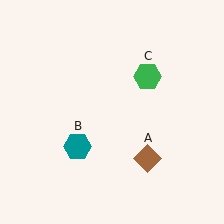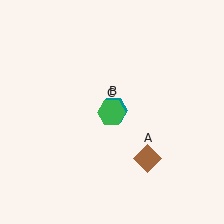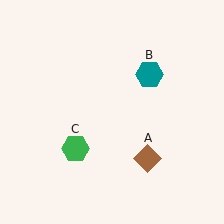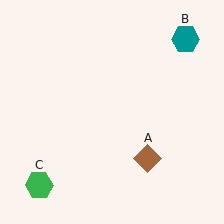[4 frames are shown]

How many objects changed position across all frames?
2 objects changed position: teal hexagon (object B), green hexagon (object C).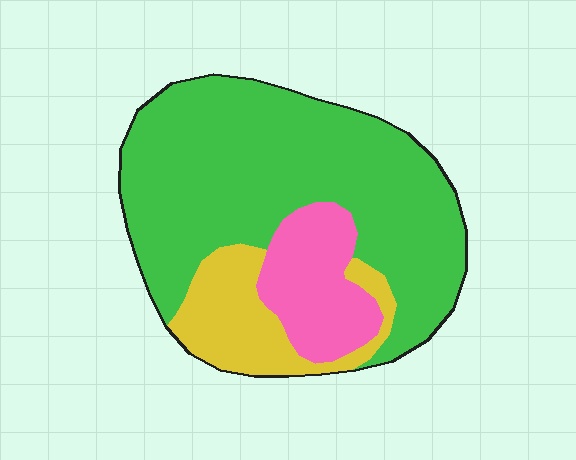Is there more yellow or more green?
Green.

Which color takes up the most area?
Green, at roughly 65%.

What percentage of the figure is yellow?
Yellow takes up about one sixth (1/6) of the figure.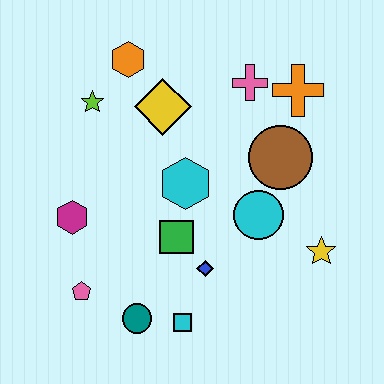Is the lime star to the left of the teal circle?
Yes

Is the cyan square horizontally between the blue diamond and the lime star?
Yes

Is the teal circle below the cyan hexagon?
Yes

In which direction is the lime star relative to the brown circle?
The lime star is to the left of the brown circle.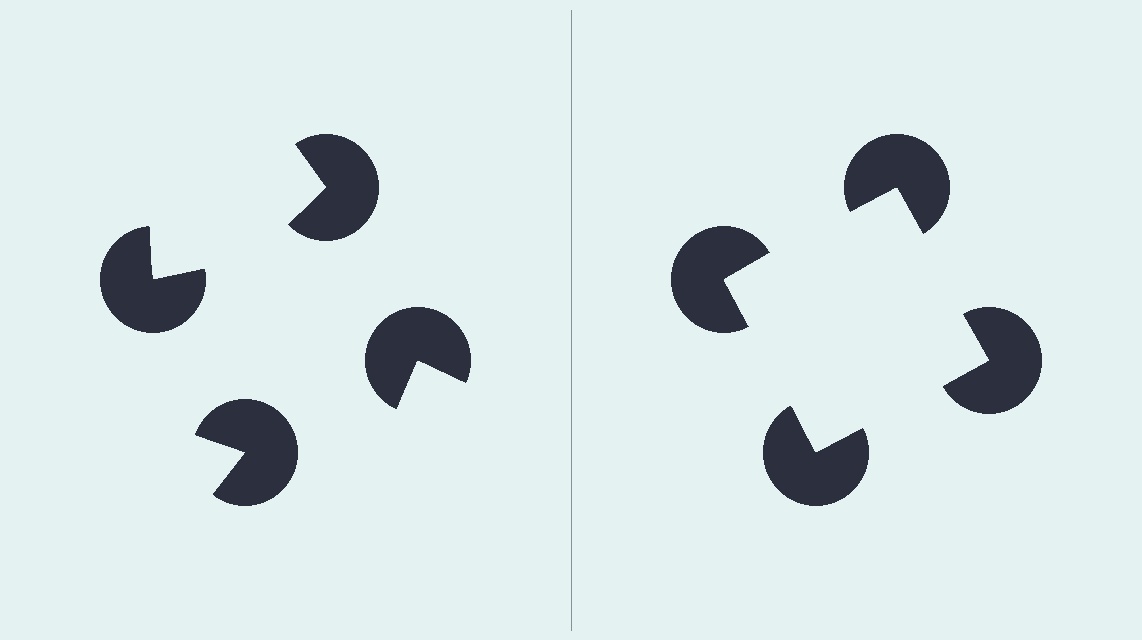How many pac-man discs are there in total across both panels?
8 — 4 on each side.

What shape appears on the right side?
An illusory square.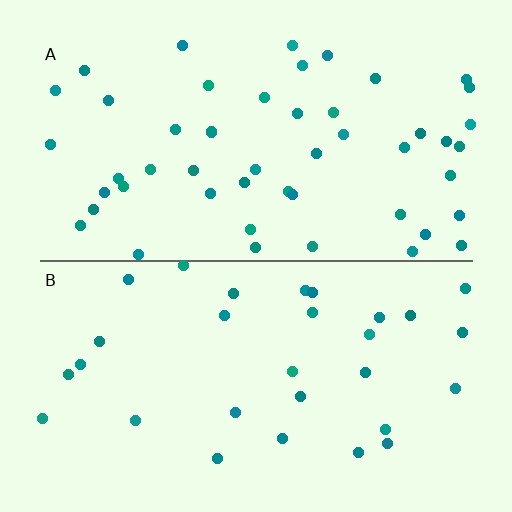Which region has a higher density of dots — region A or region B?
A (the top).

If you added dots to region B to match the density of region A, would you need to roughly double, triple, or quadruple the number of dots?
Approximately double.